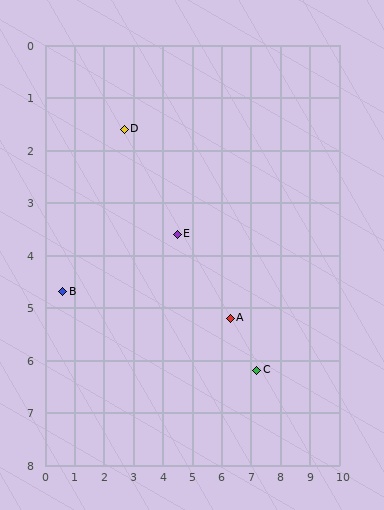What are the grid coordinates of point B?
Point B is at approximately (0.6, 4.7).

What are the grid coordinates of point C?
Point C is at approximately (7.2, 6.2).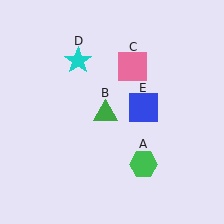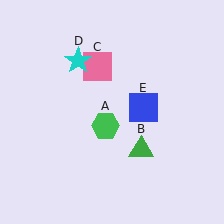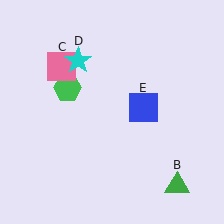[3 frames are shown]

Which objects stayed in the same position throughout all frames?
Cyan star (object D) and blue square (object E) remained stationary.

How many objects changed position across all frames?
3 objects changed position: green hexagon (object A), green triangle (object B), pink square (object C).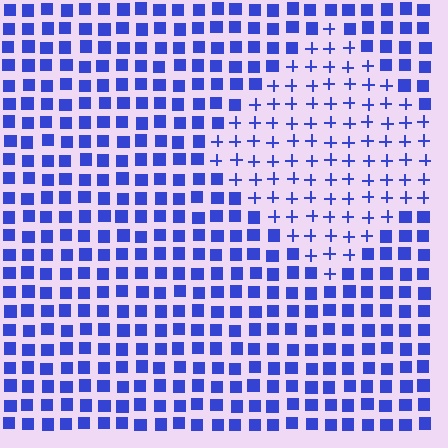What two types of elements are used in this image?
The image uses plus signs inside the diamond region and squares outside it.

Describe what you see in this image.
The image is filled with small blue elements arranged in a uniform grid. A diamond-shaped region contains plus signs, while the surrounding area contains squares. The boundary is defined purely by the change in element shape.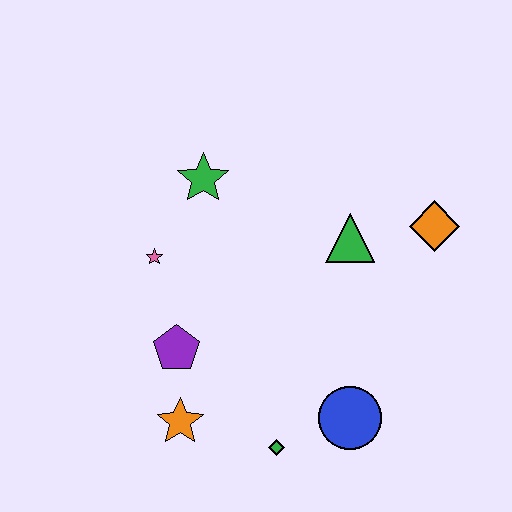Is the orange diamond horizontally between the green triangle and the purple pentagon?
No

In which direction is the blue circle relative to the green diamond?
The blue circle is to the right of the green diamond.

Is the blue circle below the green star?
Yes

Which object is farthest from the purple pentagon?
The orange diamond is farthest from the purple pentagon.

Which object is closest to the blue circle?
The green diamond is closest to the blue circle.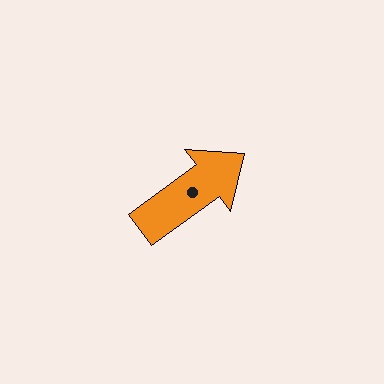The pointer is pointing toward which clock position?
Roughly 2 o'clock.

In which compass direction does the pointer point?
Northeast.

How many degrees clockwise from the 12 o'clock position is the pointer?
Approximately 54 degrees.